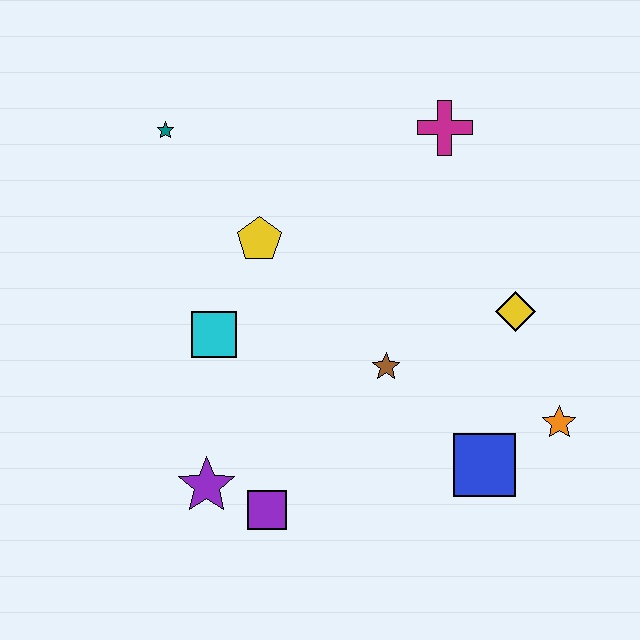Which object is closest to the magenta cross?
The yellow diamond is closest to the magenta cross.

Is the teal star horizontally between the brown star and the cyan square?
No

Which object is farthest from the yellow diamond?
The teal star is farthest from the yellow diamond.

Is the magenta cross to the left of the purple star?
No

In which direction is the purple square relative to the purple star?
The purple square is to the right of the purple star.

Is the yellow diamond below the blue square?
No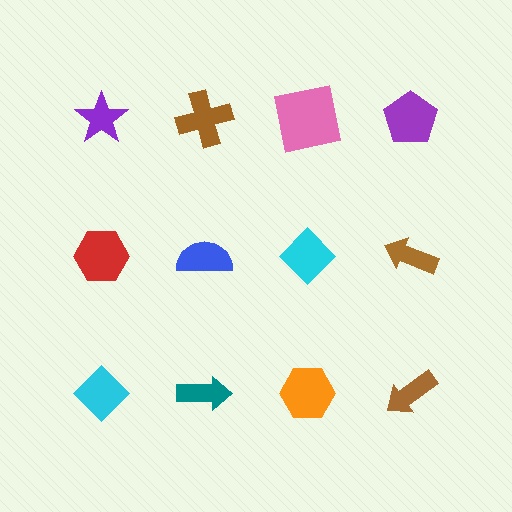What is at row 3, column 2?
A teal arrow.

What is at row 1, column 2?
A brown cross.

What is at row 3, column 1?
A cyan diamond.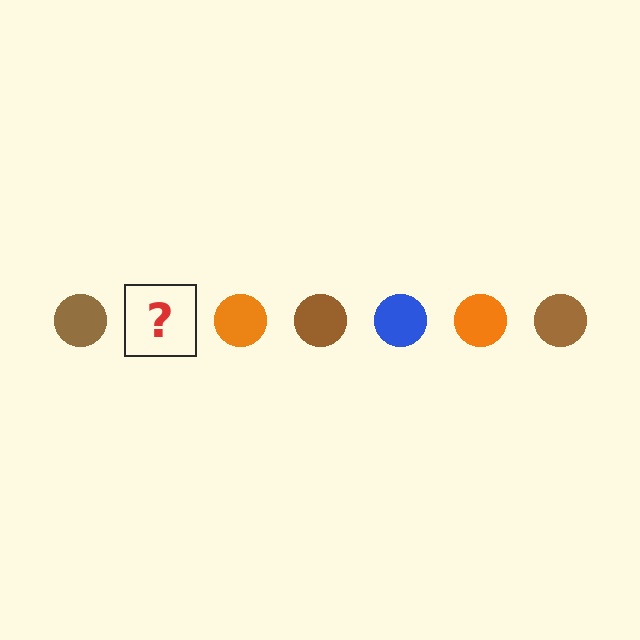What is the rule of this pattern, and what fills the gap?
The rule is that the pattern cycles through brown, blue, orange circles. The gap should be filled with a blue circle.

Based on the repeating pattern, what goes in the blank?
The blank should be a blue circle.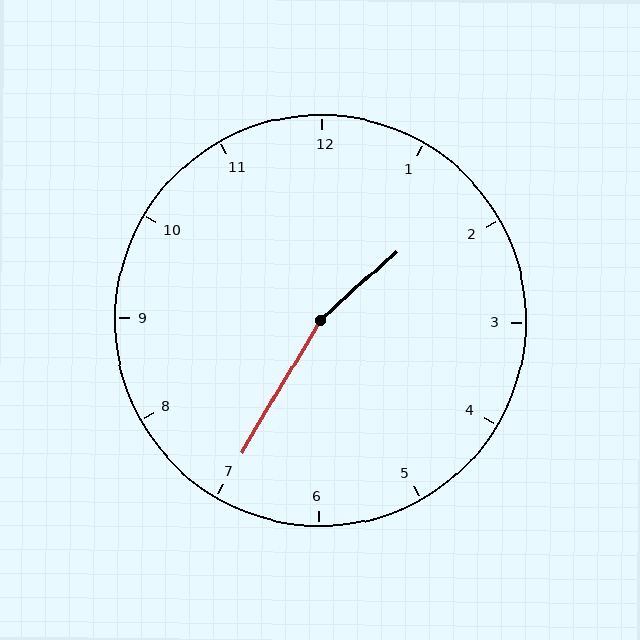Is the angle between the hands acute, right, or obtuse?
It is obtuse.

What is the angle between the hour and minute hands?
Approximately 162 degrees.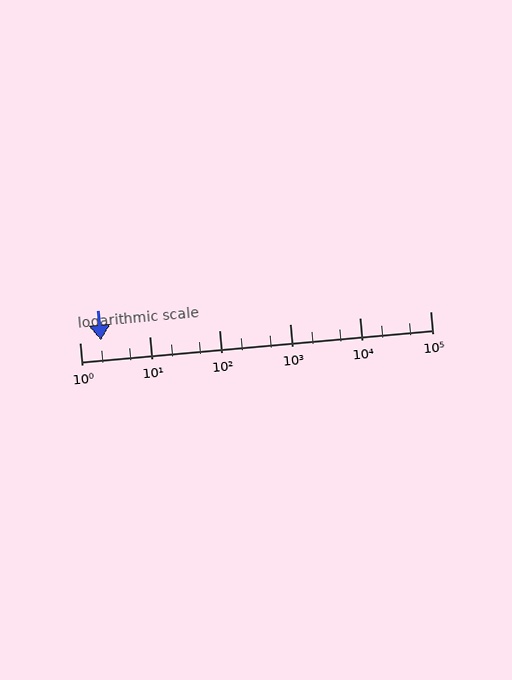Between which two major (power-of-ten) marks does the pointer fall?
The pointer is between 1 and 10.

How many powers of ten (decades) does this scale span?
The scale spans 5 decades, from 1 to 100000.